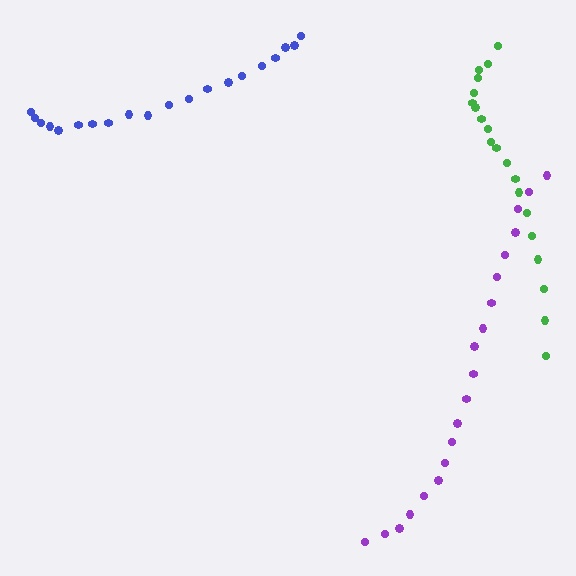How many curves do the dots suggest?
There are 3 distinct paths.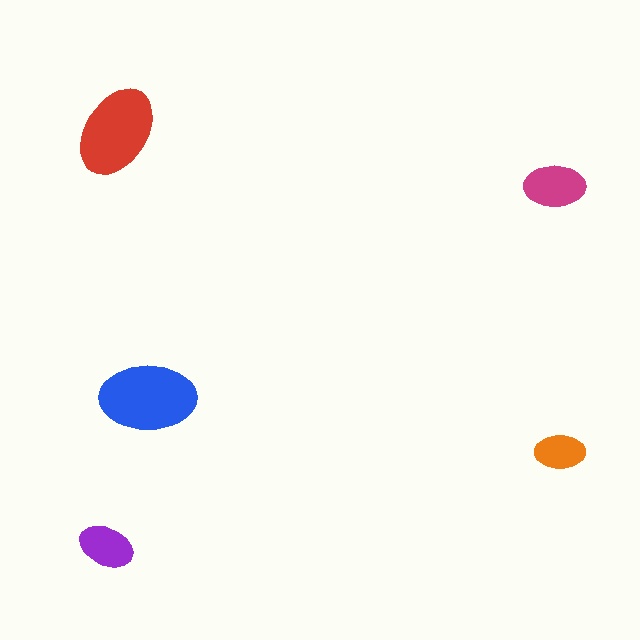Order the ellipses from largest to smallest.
the blue one, the red one, the magenta one, the purple one, the orange one.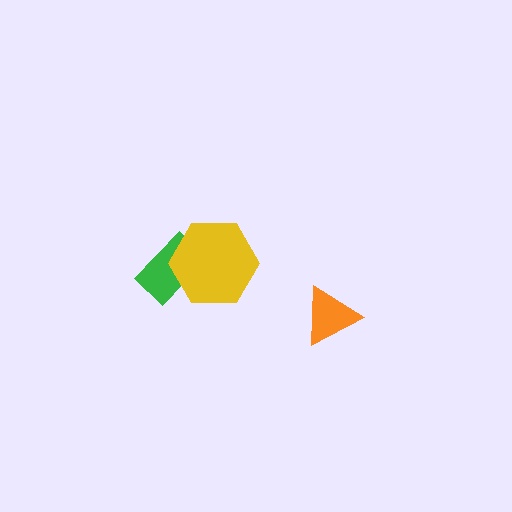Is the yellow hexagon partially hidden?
No, no other shape covers it.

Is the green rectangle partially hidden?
Yes, it is partially covered by another shape.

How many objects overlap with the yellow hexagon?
1 object overlaps with the yellow hexagon.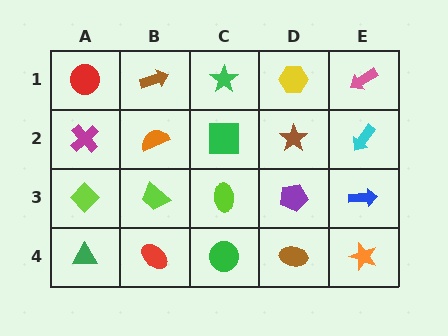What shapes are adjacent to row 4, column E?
A blue arrow (row 3, column E), a brown ellipse (row 4, column D).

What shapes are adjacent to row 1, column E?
A cyan arrow (row 2, column E), a yellow hexagon (row 1, column D).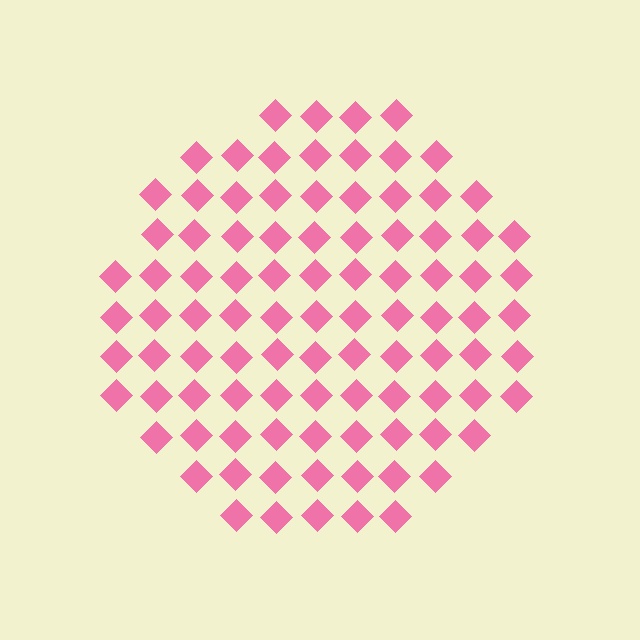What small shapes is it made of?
It is made of small diamonds.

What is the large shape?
The large shape is a circle.